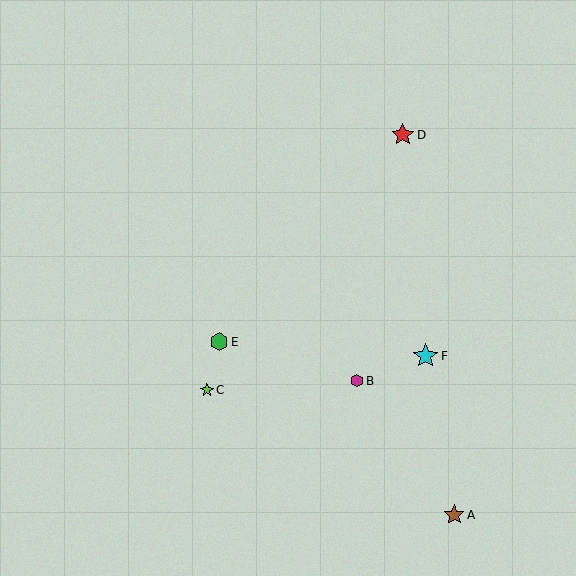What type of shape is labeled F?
Shape F is a cyan star.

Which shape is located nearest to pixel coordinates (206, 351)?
The green hexagon (labeled E) at (219, 342) is nearest to that location.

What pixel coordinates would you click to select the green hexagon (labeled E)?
Click at (219, 342) to select the green hexagon E.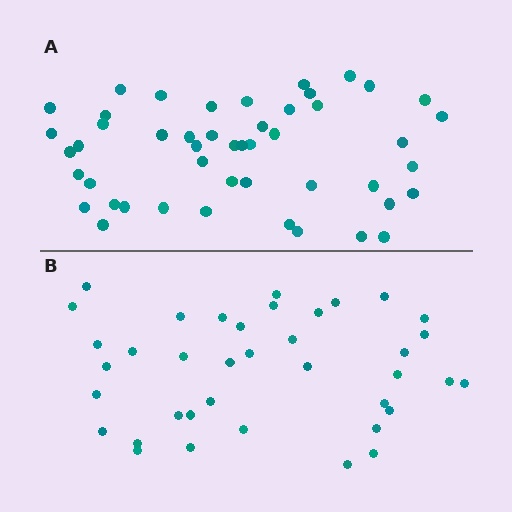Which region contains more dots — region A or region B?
Region A (the top region) has more dots.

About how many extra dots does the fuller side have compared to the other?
Region A has roughly 10 or so more dots than region B.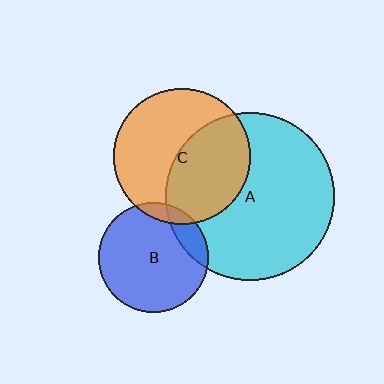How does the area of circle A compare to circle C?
Approximately 1.5 times.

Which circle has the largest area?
Circle A (cyan).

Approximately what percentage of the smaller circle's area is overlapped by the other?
Approximately 45%.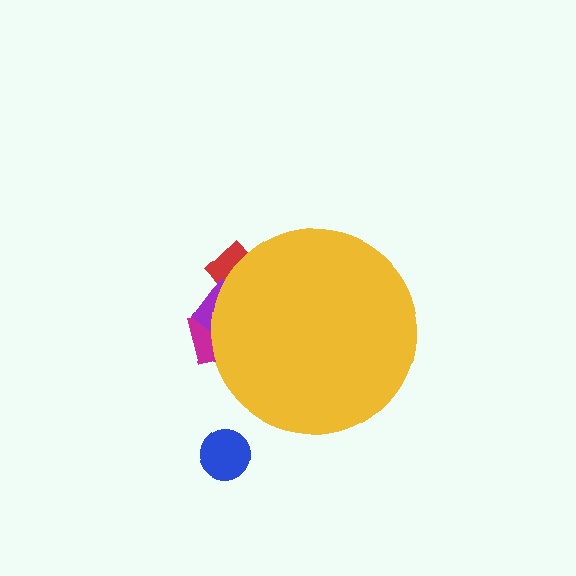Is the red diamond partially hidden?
Yes, the red diamond is partially hidden behind the yellow circle.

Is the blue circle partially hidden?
No, the blue circle is fully visible.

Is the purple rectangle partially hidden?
Yes, the purple rectangle is partially hidden behind the yellow circle.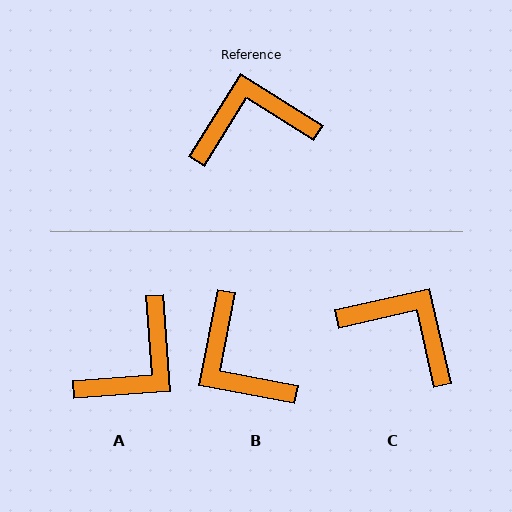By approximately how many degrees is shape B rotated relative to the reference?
Approximately 111 degrees counter-clockwise.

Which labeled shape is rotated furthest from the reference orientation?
A, about 144 degrees away.